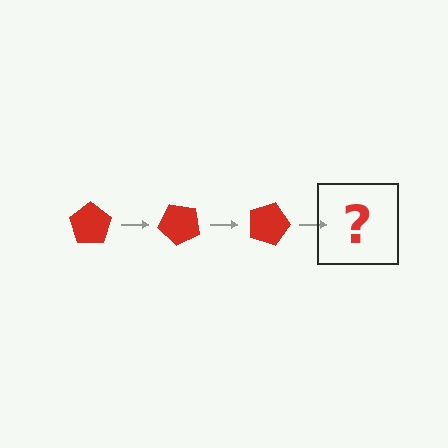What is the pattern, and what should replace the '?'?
The pattern is that the pentagon rotates 45 degrees each step. The '?' should be a red pentagon rotated 135 degrees.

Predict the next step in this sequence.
The next step is a red pentagon rotated 135 degrees.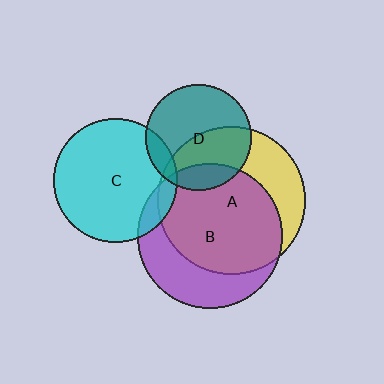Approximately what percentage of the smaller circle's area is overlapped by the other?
Approximately 10%.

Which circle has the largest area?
Circle A (yellow).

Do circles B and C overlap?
Yes.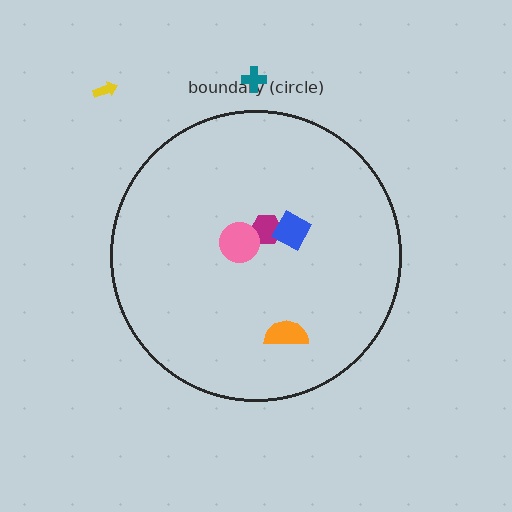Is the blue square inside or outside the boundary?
Inside.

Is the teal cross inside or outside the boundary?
Outside.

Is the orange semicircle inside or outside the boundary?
Inside.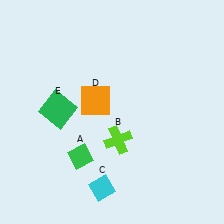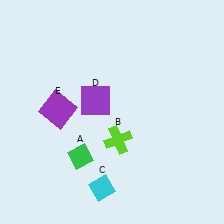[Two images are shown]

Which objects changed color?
D changed from orange to purple. E changed from green to purple.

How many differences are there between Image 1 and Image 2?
There are 2 differences between the two images.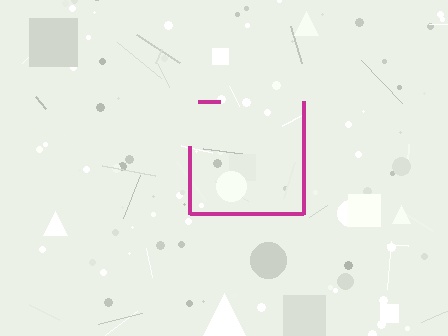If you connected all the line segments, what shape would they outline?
They would outline a square.